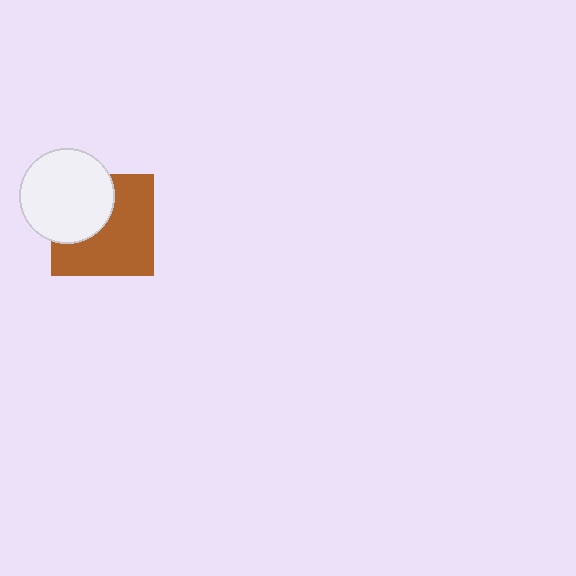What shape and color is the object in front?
The object in front is a white circle.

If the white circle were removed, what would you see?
You would see the complete brown square.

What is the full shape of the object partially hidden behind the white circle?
The partially hidden object is a brown square.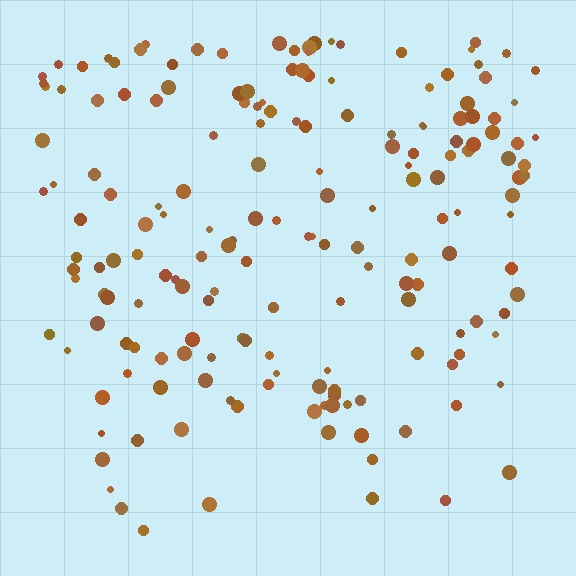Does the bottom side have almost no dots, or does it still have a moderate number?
Still a moderate number, just noticeably fewer than the top.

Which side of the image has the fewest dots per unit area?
The bottom.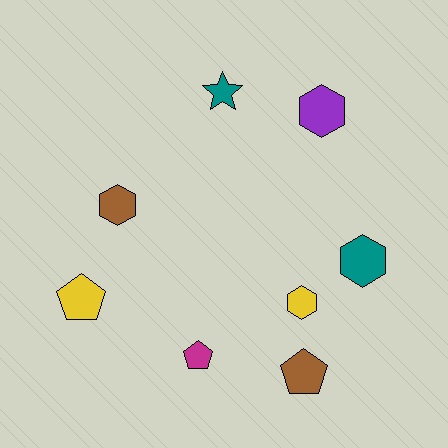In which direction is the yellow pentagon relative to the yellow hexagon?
The yellow pentagon is to the left of the yellow hexagon.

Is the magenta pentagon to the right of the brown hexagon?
Yes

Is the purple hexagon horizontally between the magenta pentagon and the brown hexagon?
No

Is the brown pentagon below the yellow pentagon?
Yes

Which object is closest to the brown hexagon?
The yellow pentagon is closest to the brown hexagon.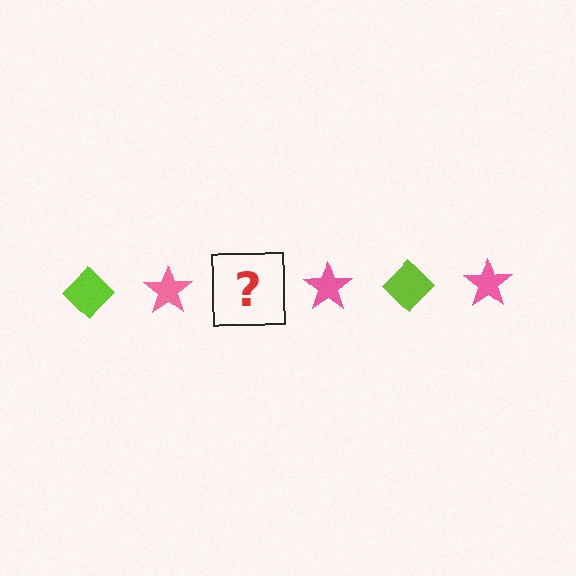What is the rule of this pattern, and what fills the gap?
The rule is that the pattern alternates between lime diamond and pink star. The gap should be filled with a lime diamond.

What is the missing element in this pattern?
The missing element is a lime diamond.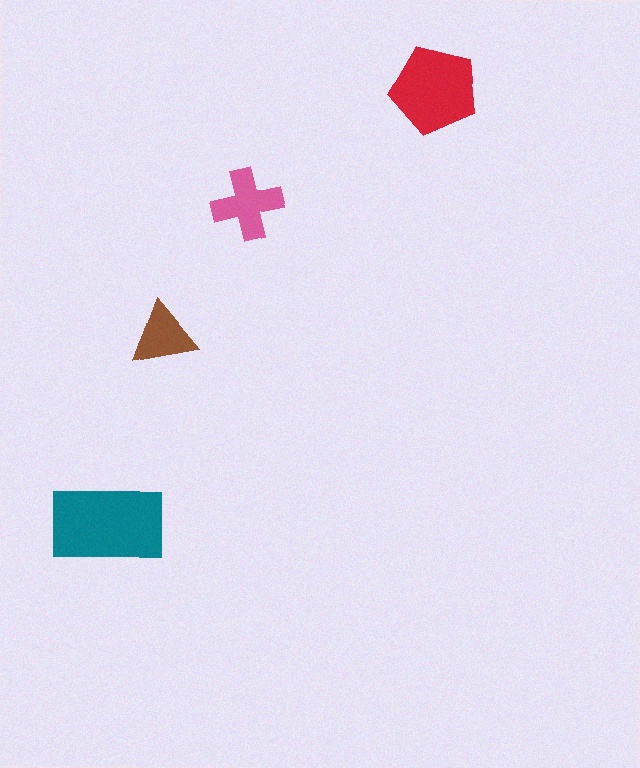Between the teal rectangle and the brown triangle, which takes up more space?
The teal rectangle.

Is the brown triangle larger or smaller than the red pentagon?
Smaller.